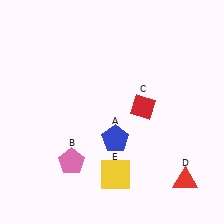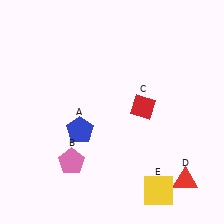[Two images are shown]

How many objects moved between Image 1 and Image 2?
2 objects moved between the two images.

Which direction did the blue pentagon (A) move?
The blue pentagon (A) moved left.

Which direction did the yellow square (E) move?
The yellow square (E) moved right.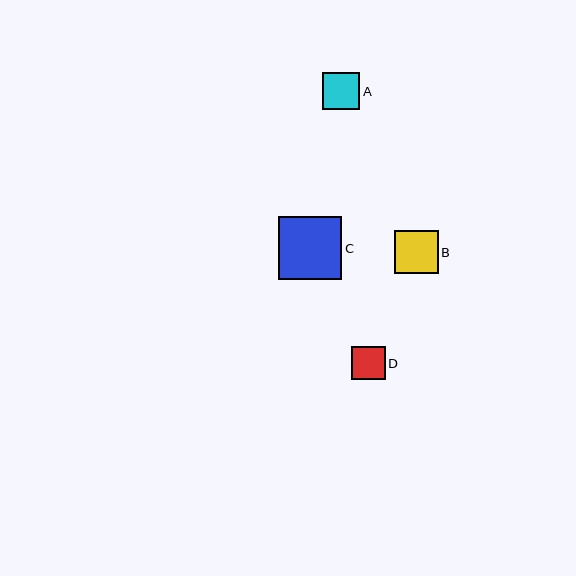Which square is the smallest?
Square D is the smallest with a size of approximately 34 pixels.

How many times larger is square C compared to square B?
Square C is approximately 1.5 times the size of square B.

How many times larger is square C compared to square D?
Square C is approximately 1.9 times the size of square D.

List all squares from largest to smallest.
From largest to smallest: C, B, A, D.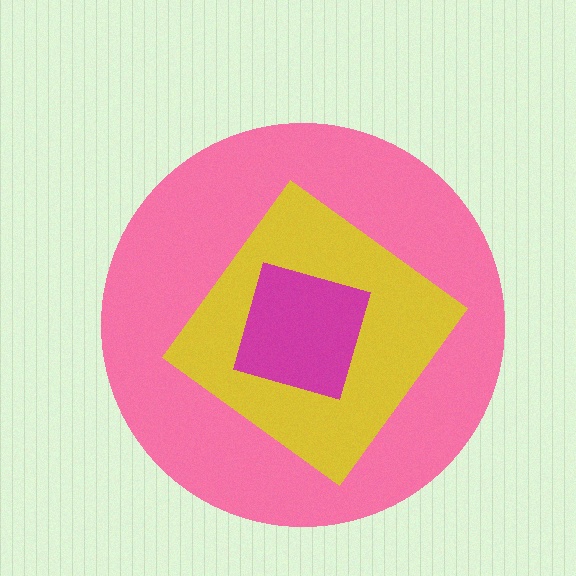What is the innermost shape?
The magenta diamond.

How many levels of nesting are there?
3.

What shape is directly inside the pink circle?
The yellow diamond.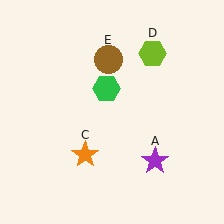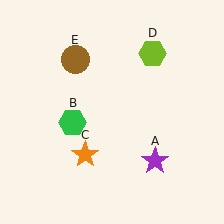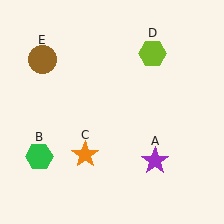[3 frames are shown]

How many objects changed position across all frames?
2 objects changed position: green hexagon (object B), brown circle (object E).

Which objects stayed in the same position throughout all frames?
Purple star (object A) and orange star (object C) and lime hexagon (object D) remained stationary.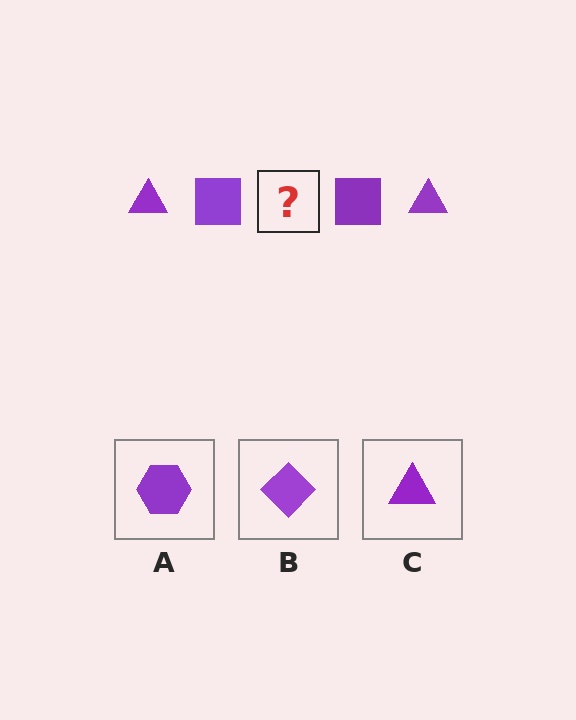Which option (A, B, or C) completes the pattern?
C.